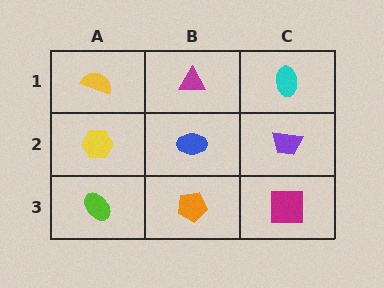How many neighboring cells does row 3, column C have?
2.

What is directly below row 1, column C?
A purple trapezoid.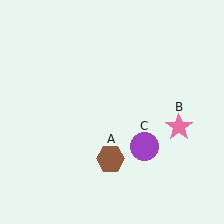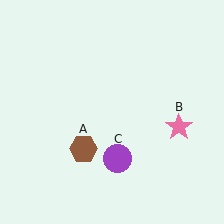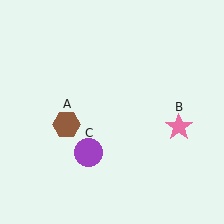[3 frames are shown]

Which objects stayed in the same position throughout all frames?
Pink star (object B) remained stationary.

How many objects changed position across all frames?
2 objects changed position: brown hexagon (object A), purple circle (object C).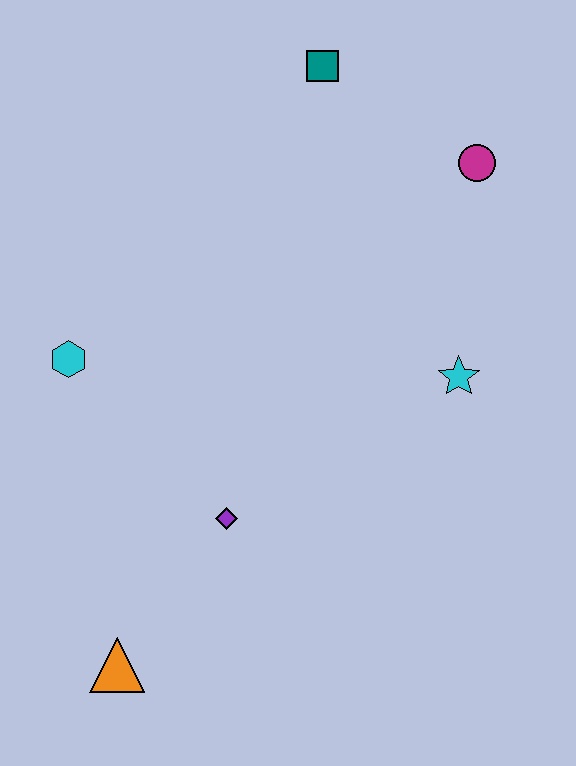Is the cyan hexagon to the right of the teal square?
No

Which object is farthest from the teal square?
The orange triangle is farthest from the teal square.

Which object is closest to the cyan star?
The magenta circle is closest to the cyan star.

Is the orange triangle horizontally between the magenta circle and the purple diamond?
No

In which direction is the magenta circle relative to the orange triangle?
The magenta circle is above the orange triangle.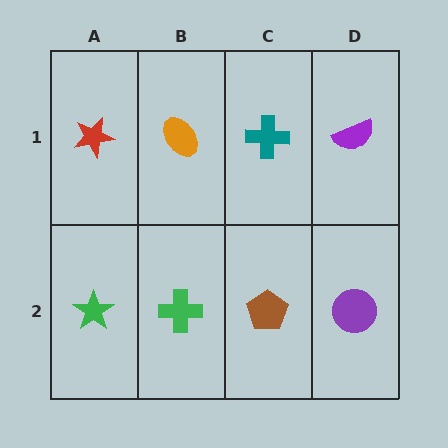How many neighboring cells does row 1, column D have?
2.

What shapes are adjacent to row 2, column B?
An orange ellipse (row 1, column B), a green star (row 2, column A), a brown pentagon (row 2, column C).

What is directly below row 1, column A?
A green star.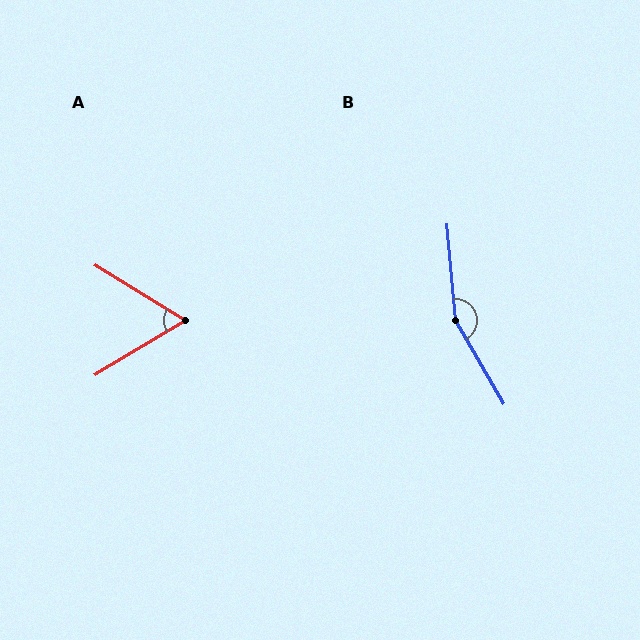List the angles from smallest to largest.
A (63°), B (155°).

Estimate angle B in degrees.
Approximately 155 degrees.